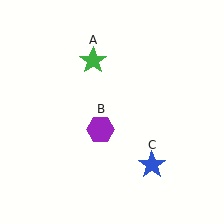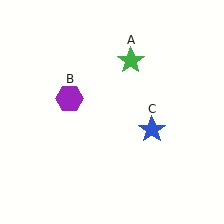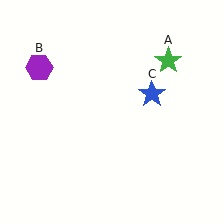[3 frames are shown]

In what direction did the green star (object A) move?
The green star (object A) moved right.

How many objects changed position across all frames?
3 objects changed position: green star (object A), purple hexagon (object B), blue star (object C).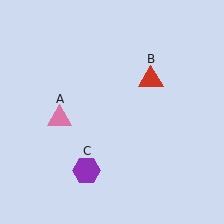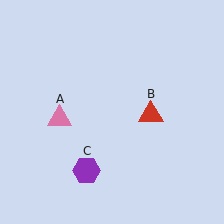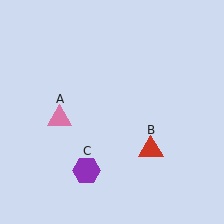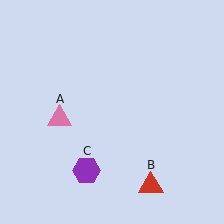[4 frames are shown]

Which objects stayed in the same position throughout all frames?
Pink triangle (object A) and purple hexagon (object C) remained stationary.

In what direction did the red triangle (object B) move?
The red triangle (object B) moved down.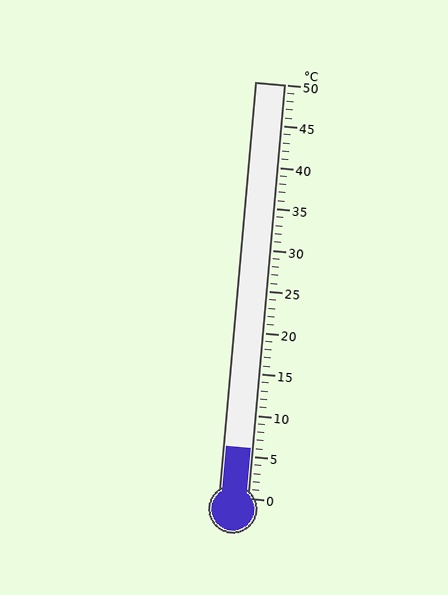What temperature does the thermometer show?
The thermometer shows approximately 6°C.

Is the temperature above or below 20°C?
The temperature is below 20°C.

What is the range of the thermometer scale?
The thermometer scale ranges from 0°C to 50°C.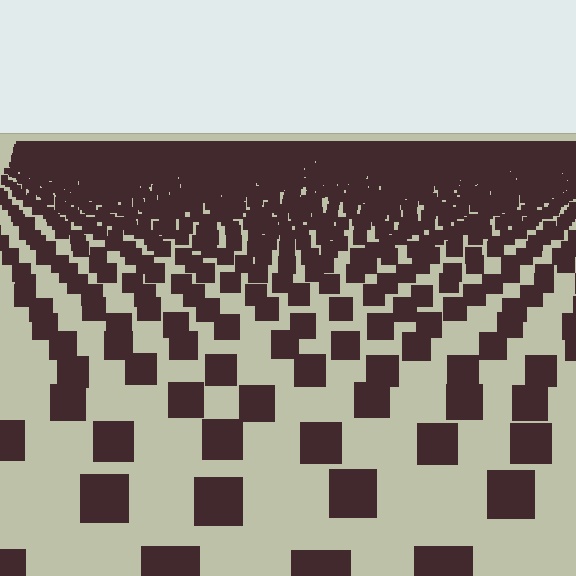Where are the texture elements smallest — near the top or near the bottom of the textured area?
Near the top.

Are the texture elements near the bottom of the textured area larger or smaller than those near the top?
Larger. Near the bottom, elements are closer to the viewer and appear at a bigger on-screen size.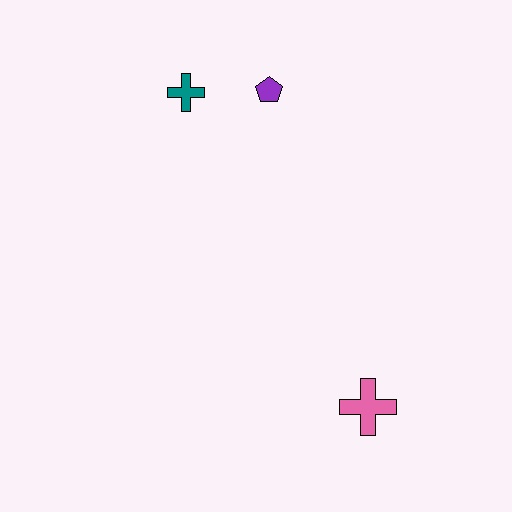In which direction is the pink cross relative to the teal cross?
The pink cross is below the teal cross.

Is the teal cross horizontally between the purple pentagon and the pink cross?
No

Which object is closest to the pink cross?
The purple pentagon is closest to the pink cross.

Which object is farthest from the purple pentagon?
The pink cross is farthest from the purple pentagon.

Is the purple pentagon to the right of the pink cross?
No